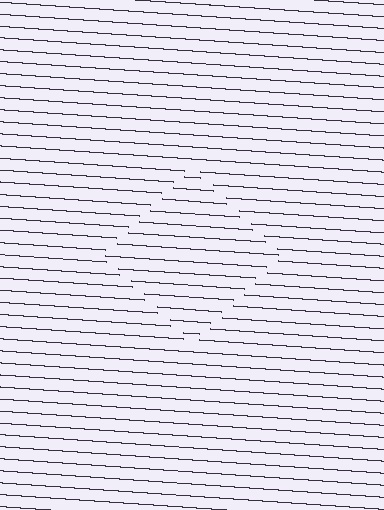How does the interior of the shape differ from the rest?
The interior of the shape contains the same grating, shifted by half a period — the contour is defined by the phase discontinuity where line-ends from the inner and outer gratings abut.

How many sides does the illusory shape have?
4 sides — the line-ends trace a square.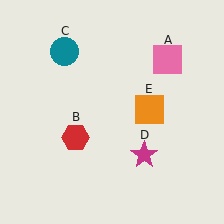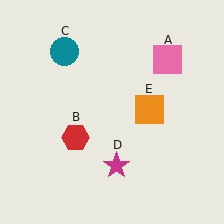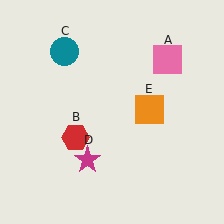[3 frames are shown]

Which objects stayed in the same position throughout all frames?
Pink square (object A) and red hexagon (object B) and teal circle (object C) and orange square (object E) remained stationary.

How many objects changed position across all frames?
1 object changed position: magenta star (object D).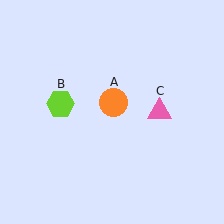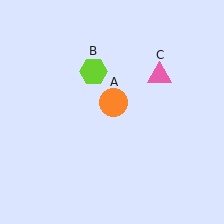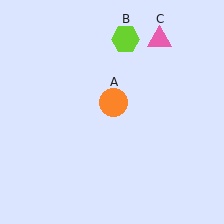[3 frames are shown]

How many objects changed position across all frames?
2 objects changed position: lime hexagon (object B), pink triangle (object C).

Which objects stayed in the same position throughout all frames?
Orange circle (object A) remained stationary.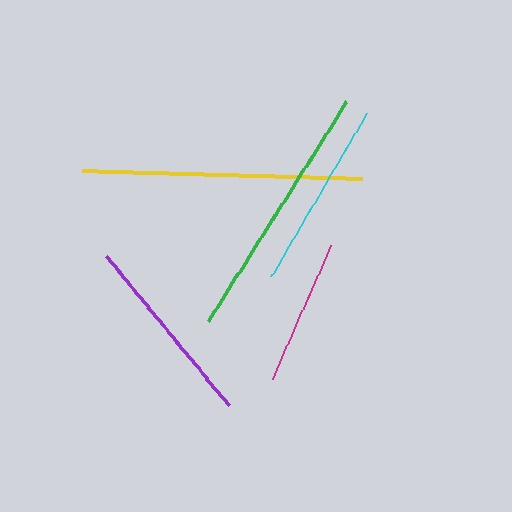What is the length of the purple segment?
The purple segment is approximately 193 pixels long.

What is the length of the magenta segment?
The magenta segment is approximately 145 pixels long.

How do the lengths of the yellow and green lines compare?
The yellow and green lines are approximately the same length.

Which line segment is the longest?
The yellow line is the longest at approximately 279 pixels.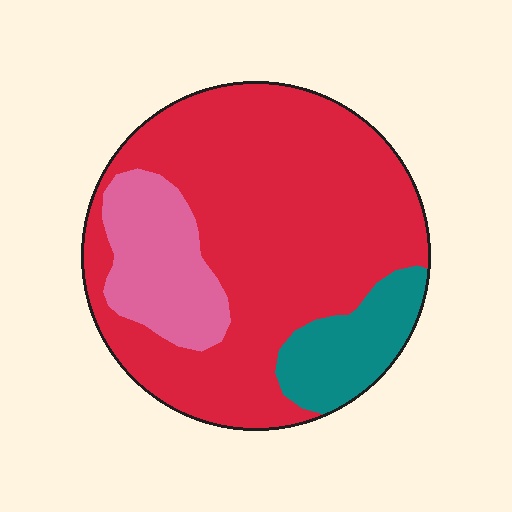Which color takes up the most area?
Red, at roughly 70%.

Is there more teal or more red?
Red.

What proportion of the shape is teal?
Teal takes up about one eighth (1/8) of the shape.